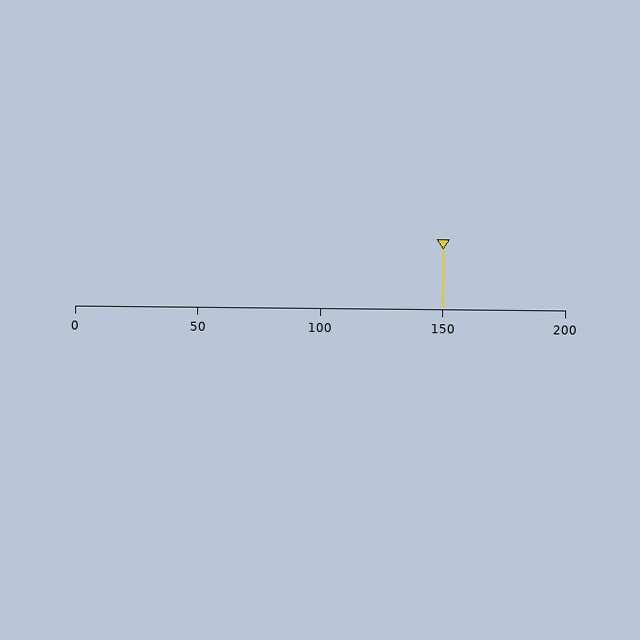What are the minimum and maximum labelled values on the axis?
The axis runs from 0 to 200.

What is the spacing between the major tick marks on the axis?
The major ticks are spaced 50 apart.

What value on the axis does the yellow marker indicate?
The marker indicates approximately 150.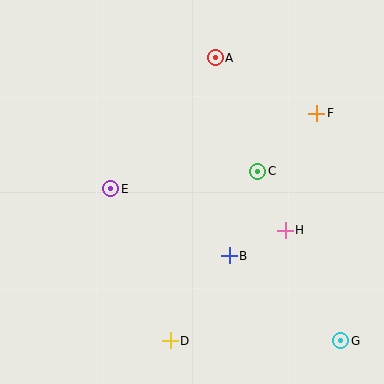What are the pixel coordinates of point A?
Point A is at (215, 58).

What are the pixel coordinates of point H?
Point H is at (285, 230).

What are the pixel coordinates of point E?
Point E is at (111, 189).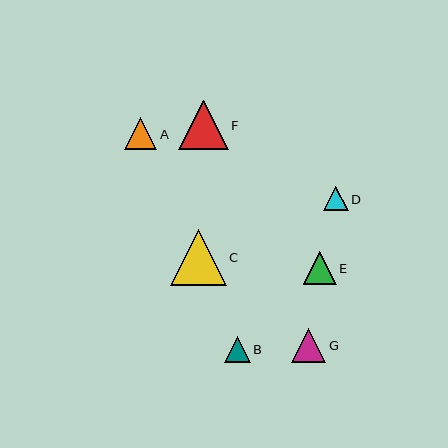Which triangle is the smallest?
Triangle D is the smallest with a size of approximately 25 pixels.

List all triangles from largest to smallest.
From largest to smallest: C, F, G, E, A, B, D.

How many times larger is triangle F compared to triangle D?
Triangle F is approximately 2.0 times the size of triangle D.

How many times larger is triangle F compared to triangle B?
Triangle F is approximately 1.9 times the size of triangle B.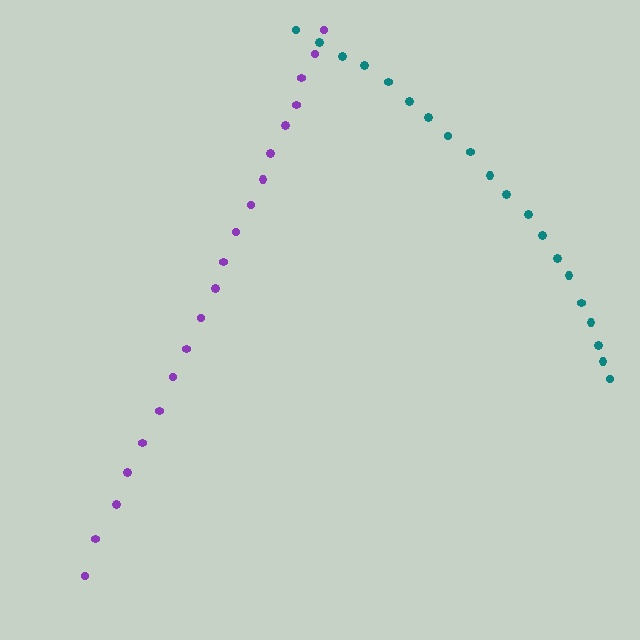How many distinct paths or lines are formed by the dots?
There are 2 distinct paths.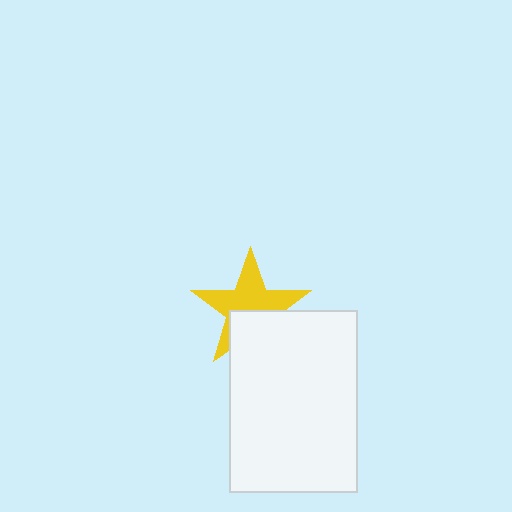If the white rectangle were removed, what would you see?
You would see the complete yellow star.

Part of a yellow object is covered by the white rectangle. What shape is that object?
It is a star.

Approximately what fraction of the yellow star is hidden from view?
Roughly 38% of the yellow star is hidden behind the white rectangle.